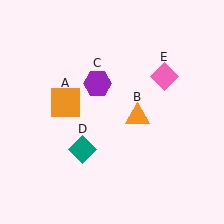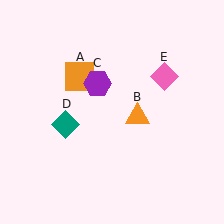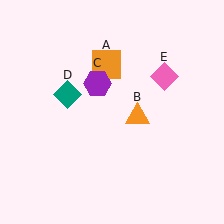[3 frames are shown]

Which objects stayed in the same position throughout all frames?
Orange triangle (object B) and purple hexagon (object C) and pink diamond (object E) remained stationary.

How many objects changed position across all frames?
2 objects changed position: orange square (object A), teal diamond (object D).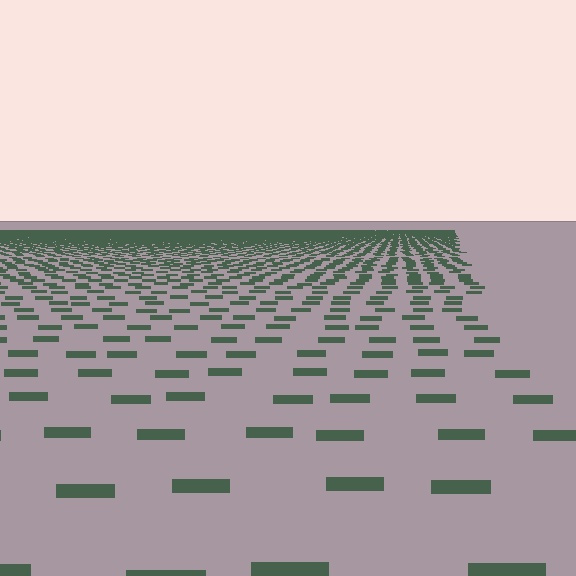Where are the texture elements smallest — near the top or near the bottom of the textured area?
Near the top.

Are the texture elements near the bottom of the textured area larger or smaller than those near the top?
Larger. Near the bottom, elements are closer to the viewer and appear at a bigger on-screen size.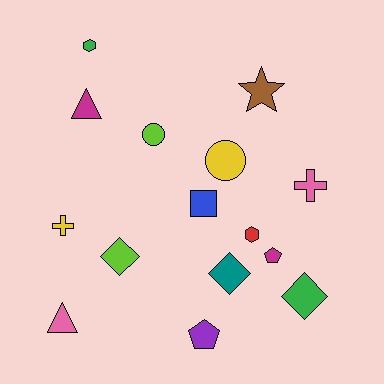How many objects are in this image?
There are 15 objects.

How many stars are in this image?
There is 1 star.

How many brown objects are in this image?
There is 1 brown object.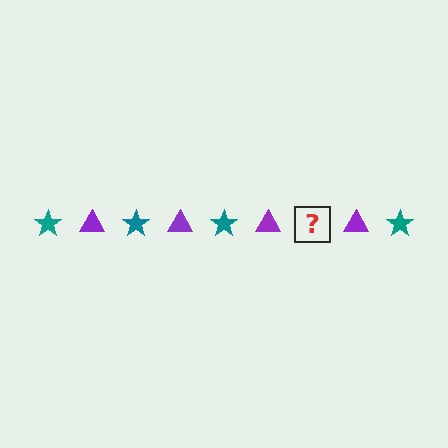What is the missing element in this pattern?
The missing element is a teal star.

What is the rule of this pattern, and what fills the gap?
The rule is that the pattern alternates between teal star and purple triangle. The gap should be filled with a teal star.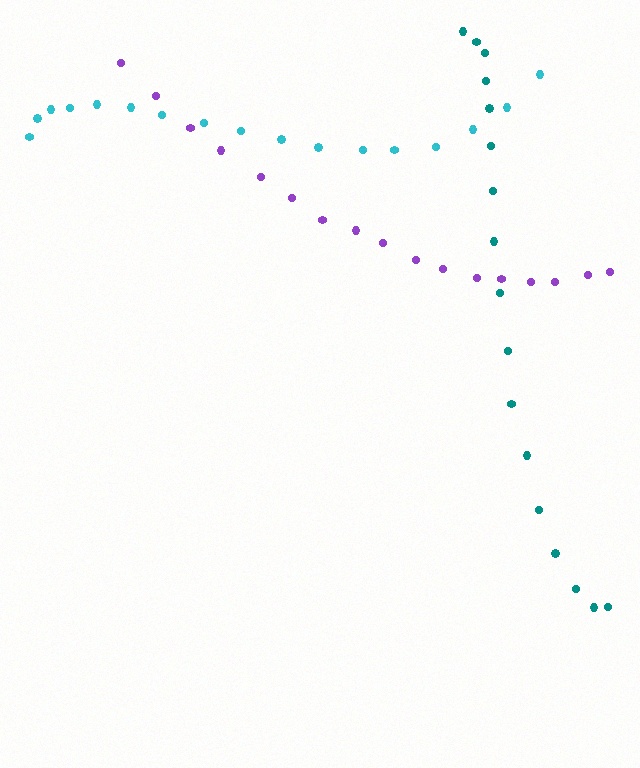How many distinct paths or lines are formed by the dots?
There are 3 distinct paths.